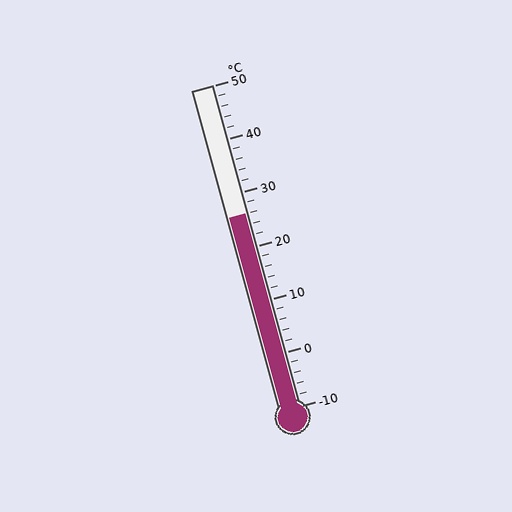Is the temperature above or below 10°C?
The temperature is above 10°C.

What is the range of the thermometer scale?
The thermometer scale ranges from -10°C to 50°C.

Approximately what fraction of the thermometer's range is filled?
The thermometer is filled to approximately 60% of its range.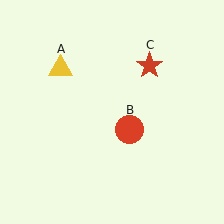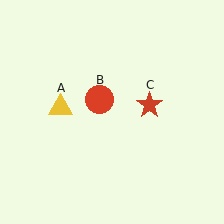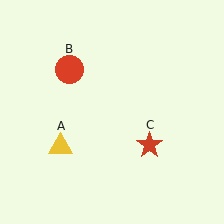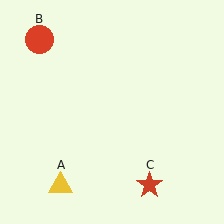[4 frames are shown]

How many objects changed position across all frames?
3 objects changed position: yellow triangle (object A), red circle (object B), red star (object C).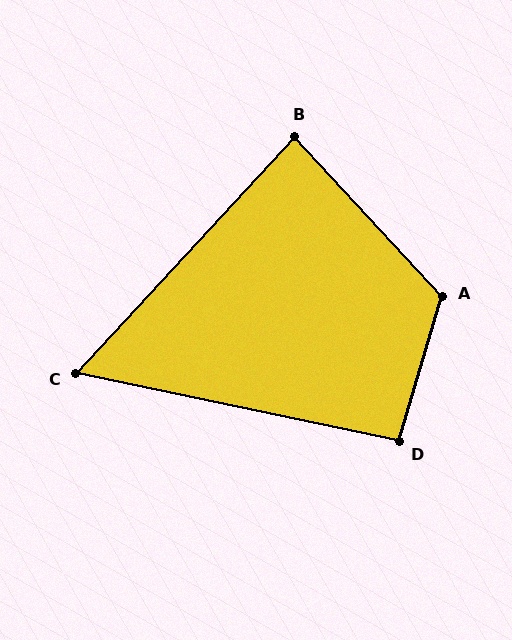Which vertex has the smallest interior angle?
C, at approximately 59 degrees.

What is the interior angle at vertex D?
Approximately 95 degrees (approximately right).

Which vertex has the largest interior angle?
A, at approximately 121 degrees.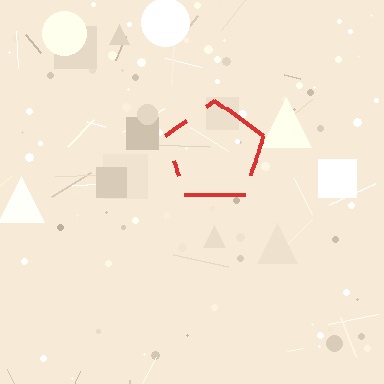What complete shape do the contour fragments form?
The contour fragments form a pentagon.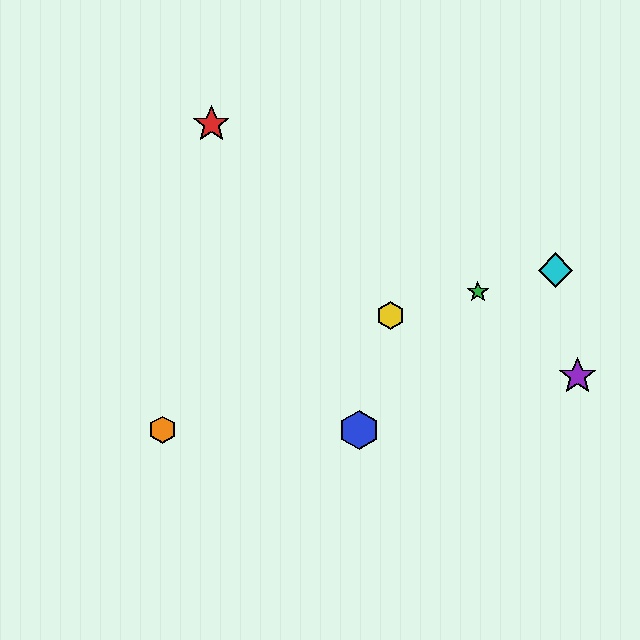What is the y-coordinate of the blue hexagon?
The blue hexagon is at y≈430.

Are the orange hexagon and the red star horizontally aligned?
No, the orange hexagon is at y≈430 and the red star is at y≈124.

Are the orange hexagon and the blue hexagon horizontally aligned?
Yes, both are at y≈430.